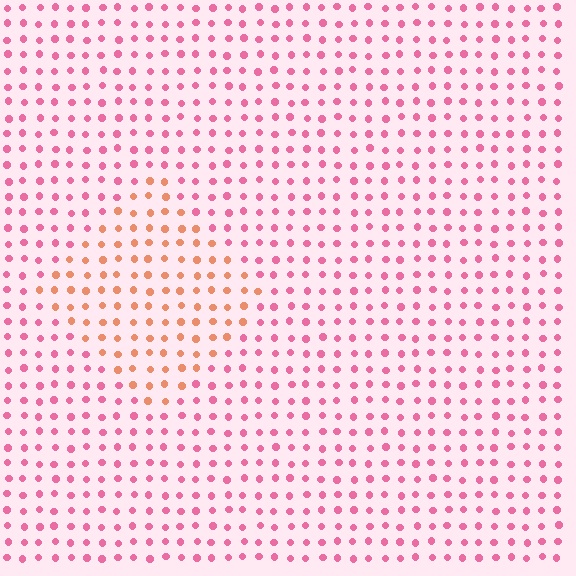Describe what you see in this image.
The image is filled with small pink elements in a uniform arrangement. A diamond-shaped region is visible where the elements are tinted to a slightly different hue, forming a subtle color boundary.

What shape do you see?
I see a diamond.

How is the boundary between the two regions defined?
The boundary is defined purely by a slight shift in hue (about 42 degrees). Spacing, size, and orientation are identical on both sides.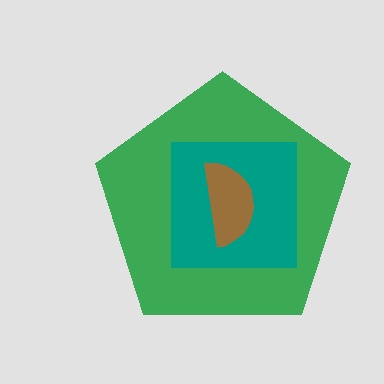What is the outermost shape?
The green pentagon.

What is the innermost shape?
The brown semicircle.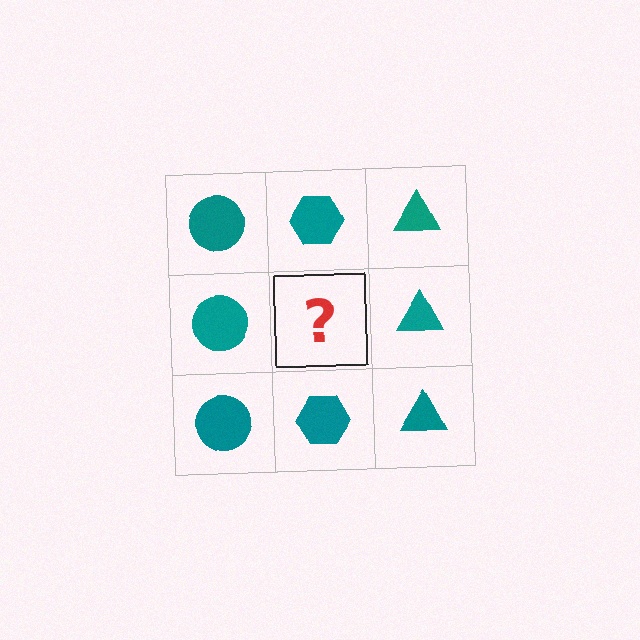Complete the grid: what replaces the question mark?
The question mark should be replaced with a teal hexagon.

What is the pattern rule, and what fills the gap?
The rule is that each column has a consistent shape. The gap should be filled with a teal hexagon.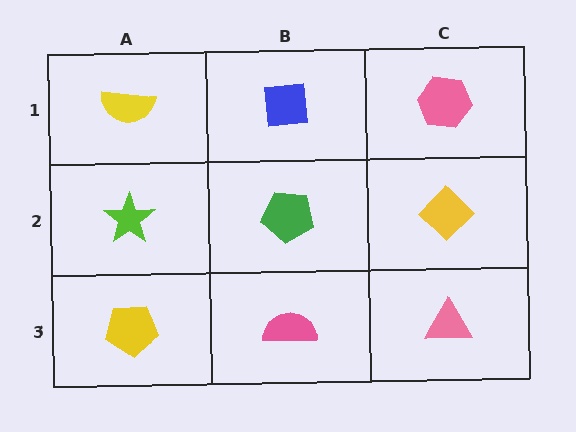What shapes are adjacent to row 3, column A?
A lime star (row 2, column A), a pink semicircle (row 3, column B).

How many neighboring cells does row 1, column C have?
2.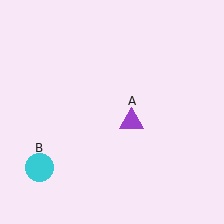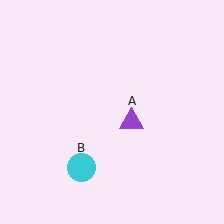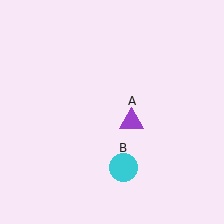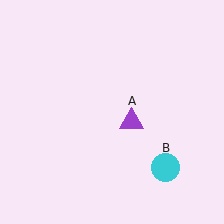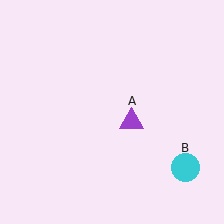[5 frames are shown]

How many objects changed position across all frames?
1 object changed position: cyan circle (object B).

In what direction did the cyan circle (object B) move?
The cyan circle (object B) moved right.